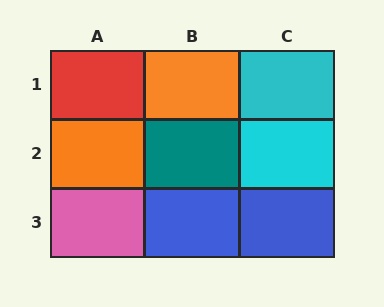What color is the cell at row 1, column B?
Orange.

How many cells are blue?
2 cells are blue.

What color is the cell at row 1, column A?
Red.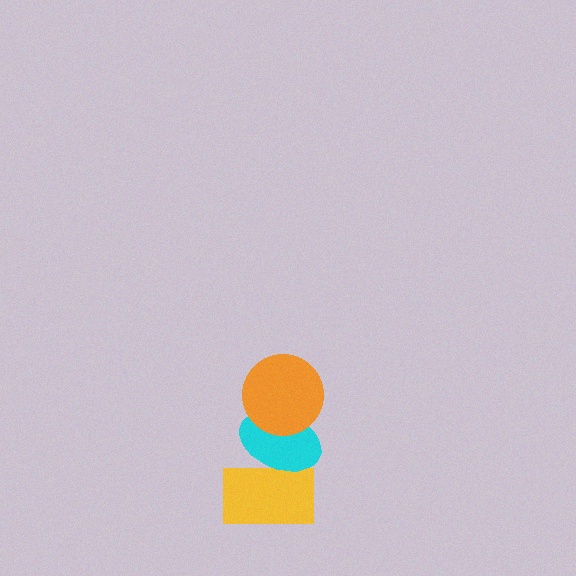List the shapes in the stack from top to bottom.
From top to bottom: the orange circle, the cyan ellipse, the yellow rectangle.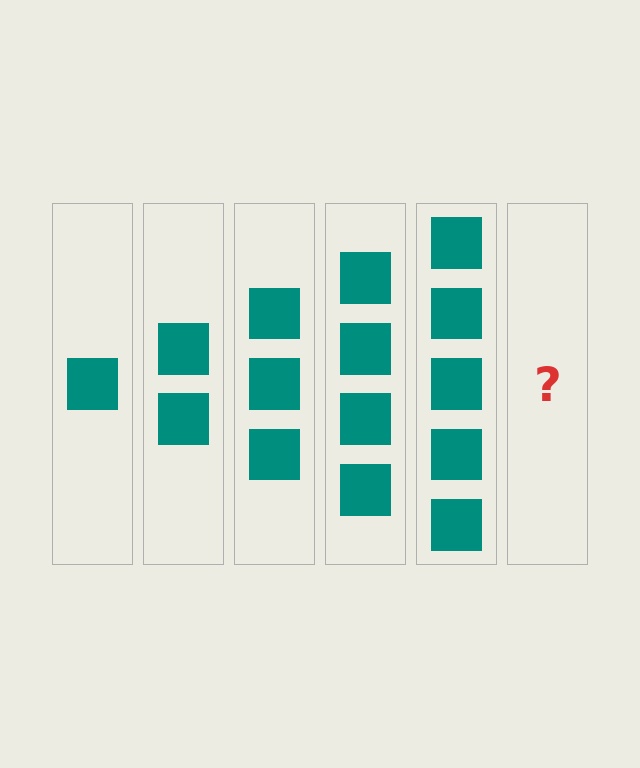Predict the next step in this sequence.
The next step is 6 squares.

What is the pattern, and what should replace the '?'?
The pattern is that each step adds one more square. The '?' should be 6 squares.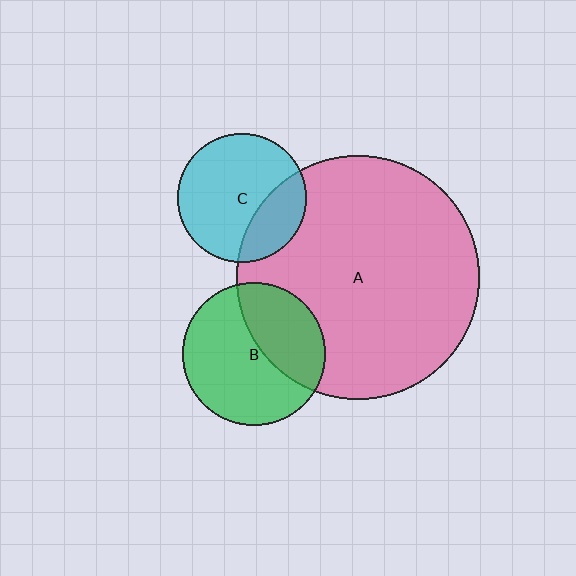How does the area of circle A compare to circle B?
Approximately 2.9 times.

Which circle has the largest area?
Circle A (pink).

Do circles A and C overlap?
Yes.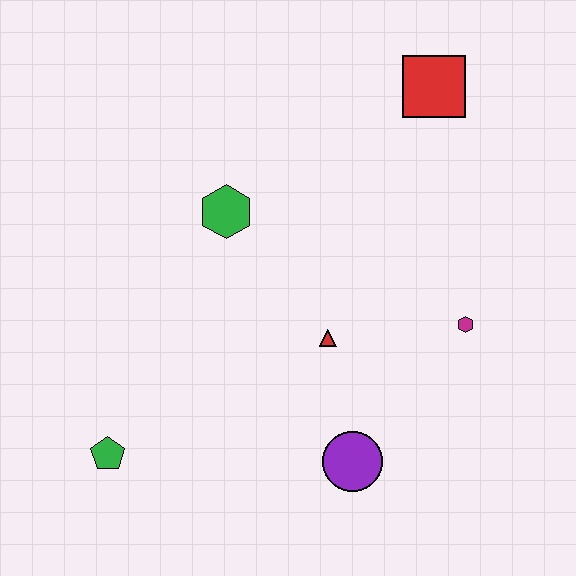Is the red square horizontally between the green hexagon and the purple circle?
No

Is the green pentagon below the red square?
Yes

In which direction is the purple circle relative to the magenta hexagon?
The purple circle is below the magenta hexagon.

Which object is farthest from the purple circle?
The red square is farthest from the purple circle.